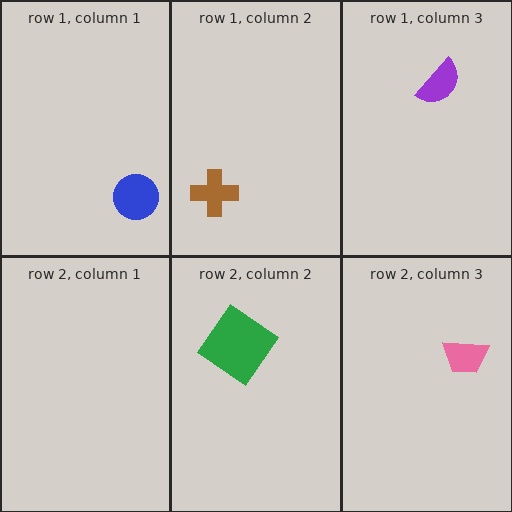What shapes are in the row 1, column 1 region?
The blue circle.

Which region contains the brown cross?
The row 1, column 2 region.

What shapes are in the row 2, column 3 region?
The pink trapezoid.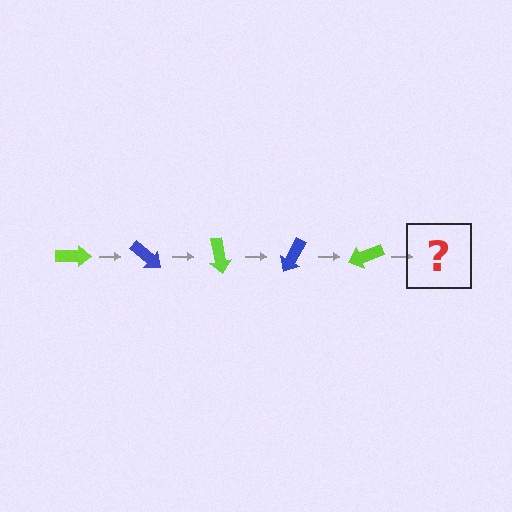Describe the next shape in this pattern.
It should be a blue arrow, rotated 200 degrees from the start.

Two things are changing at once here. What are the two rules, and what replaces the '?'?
The two rules are that it rotates 40 degrees each step and the color cycles through lime and blue. The '?' should be a blue arrow, rotated 200 degrees from the start.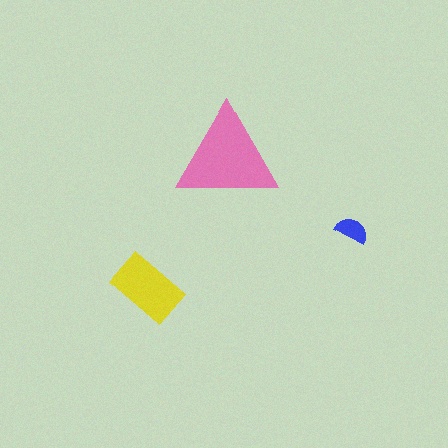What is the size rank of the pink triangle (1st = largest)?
1st.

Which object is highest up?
The pink triangle is topmost.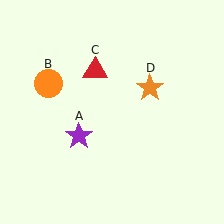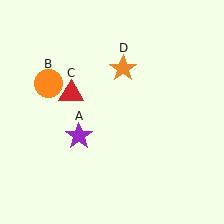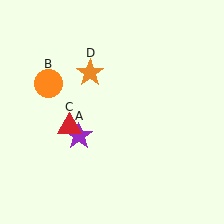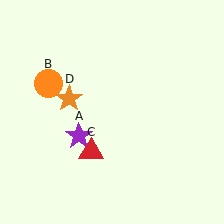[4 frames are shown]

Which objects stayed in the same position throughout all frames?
Purple star (object A) and orange circle (object B) remained stationary.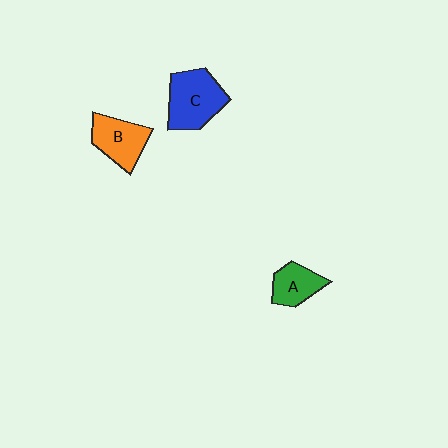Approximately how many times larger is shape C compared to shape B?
Approximately 1.3 times.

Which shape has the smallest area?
Shape A (green).